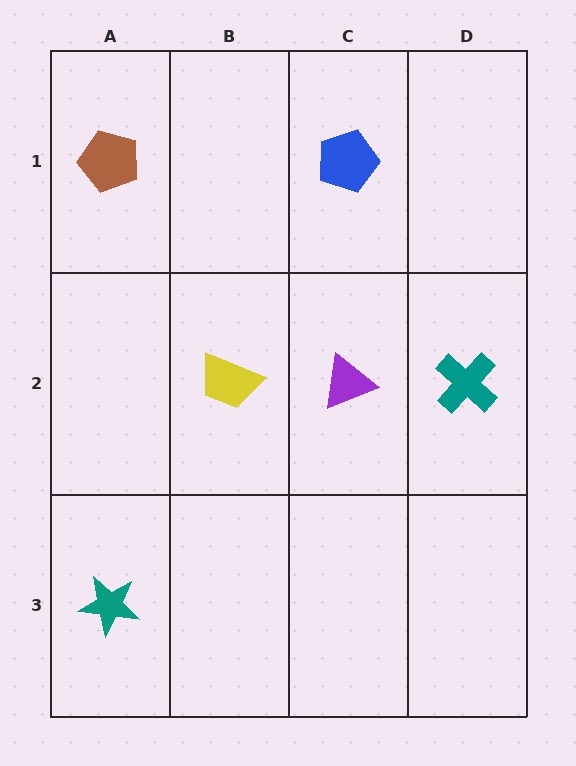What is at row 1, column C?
A blue pentagon.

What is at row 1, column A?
A brown pentagon.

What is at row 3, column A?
A teal star.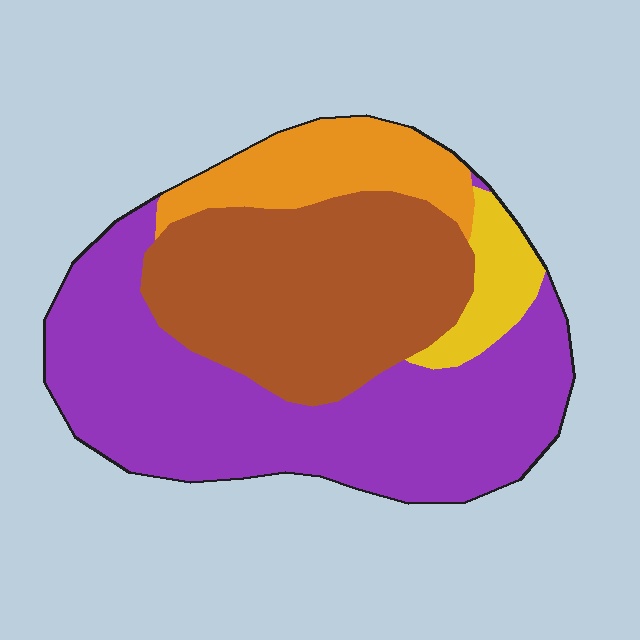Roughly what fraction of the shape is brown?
Brown takes up about one third (1/3) of the shape.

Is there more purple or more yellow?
Purple.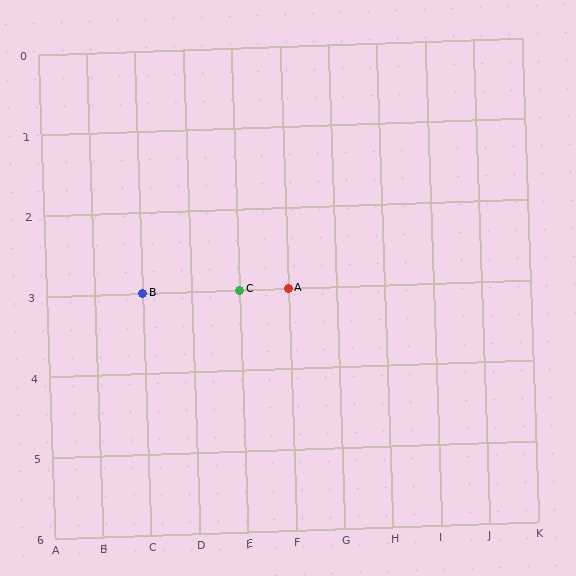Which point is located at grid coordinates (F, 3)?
Point A is at (F, 3).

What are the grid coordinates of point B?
Point B is at grid coordinates (C, 3).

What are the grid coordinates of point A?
Point A is at grid coordinates (F, 3).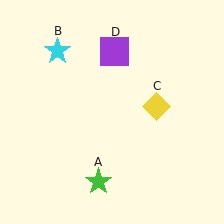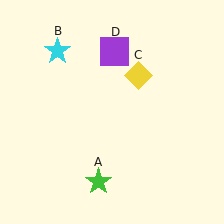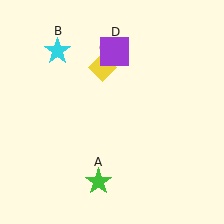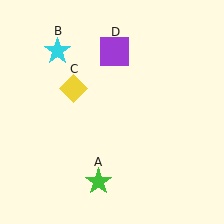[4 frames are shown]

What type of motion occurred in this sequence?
The yellow diamond (object C) rotated counterclockwise around the center of the scene.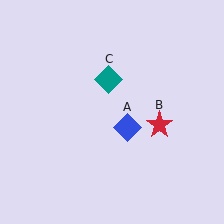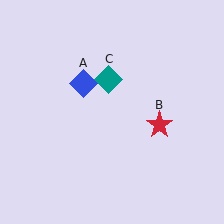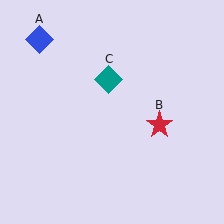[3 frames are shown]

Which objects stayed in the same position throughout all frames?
Red star (object B) and teal diamond (object C) remained stationary.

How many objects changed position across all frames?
1 object changed position: blue diamond (object A).